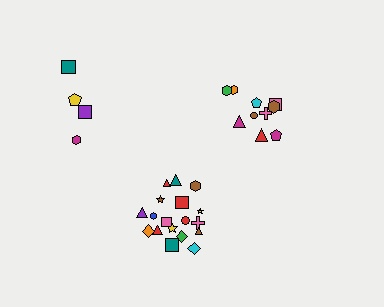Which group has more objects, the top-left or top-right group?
The top-right group.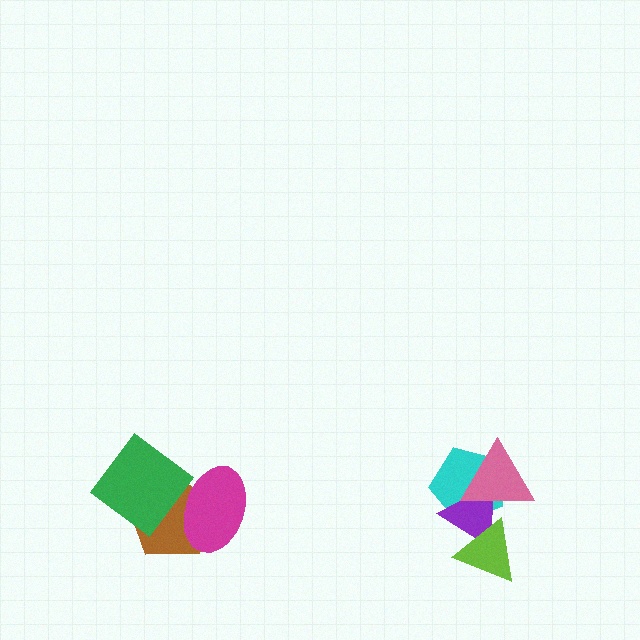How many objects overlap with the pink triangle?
2 objects overlap with the pink triangle.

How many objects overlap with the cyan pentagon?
2 objects overlap with the cyan pentagon.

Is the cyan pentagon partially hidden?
Yes, it is partially covered by another shape.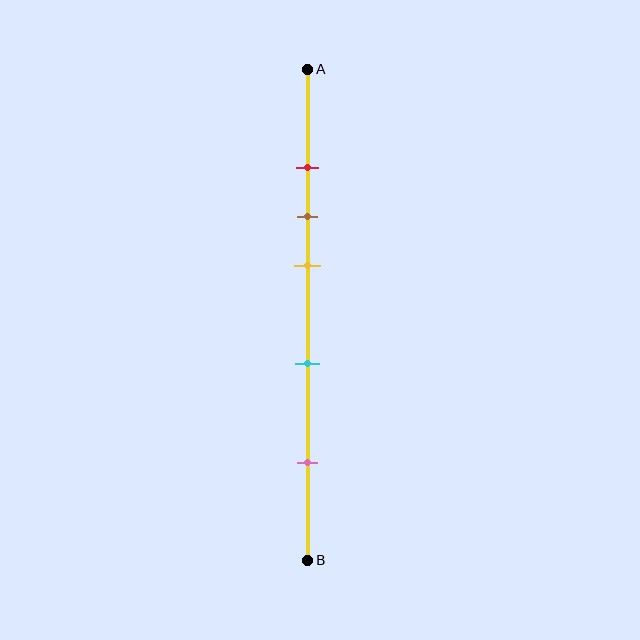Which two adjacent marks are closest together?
The red and brown marks are the closest adjacent pair.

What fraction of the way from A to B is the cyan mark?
The cyan mark is approximately 60% (0.6) of the way from A to B.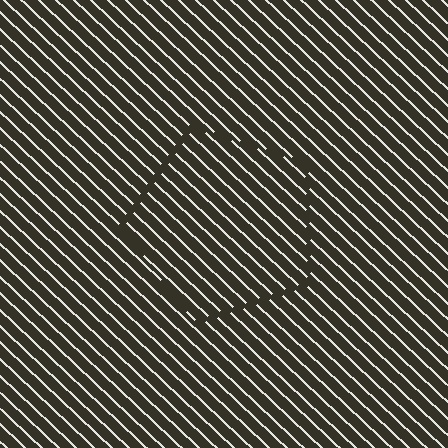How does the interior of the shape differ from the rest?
The interior of the shape contains the same grating, shifted by half a period — the contour is defined by the phase discontinuity where line-ends from the inner and outer gratings abut.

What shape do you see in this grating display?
An illusory pentagon. The interior of the shape contains the same grating, shifted by half a period — the contour is defined by the phase discontinuity where line-ends from the inner and outer gratings abut.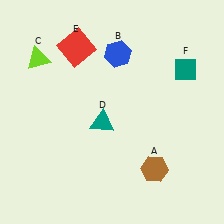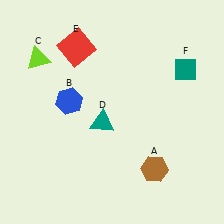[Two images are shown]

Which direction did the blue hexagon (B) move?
The blue hexagon (B) moved left.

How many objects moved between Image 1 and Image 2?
1 object moved between the two images.